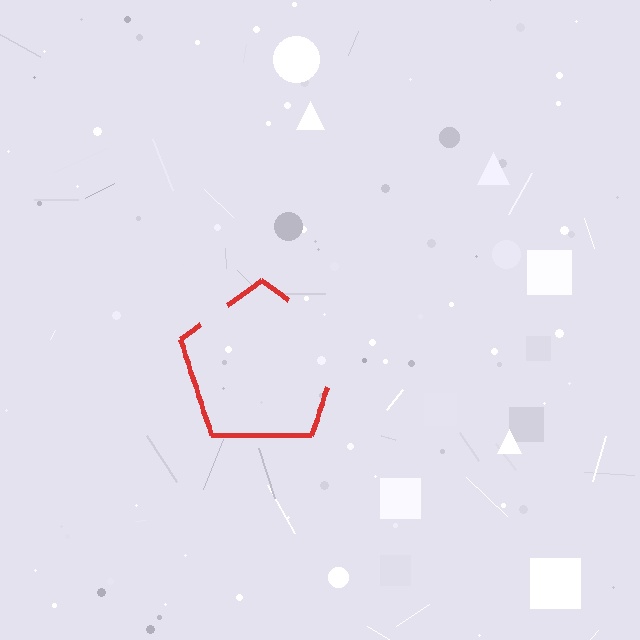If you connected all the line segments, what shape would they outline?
They would outline a pentagon.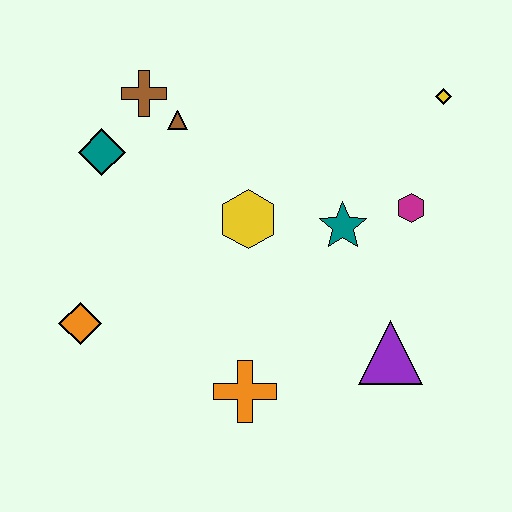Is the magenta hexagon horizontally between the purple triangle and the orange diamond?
No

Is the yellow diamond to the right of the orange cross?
Yes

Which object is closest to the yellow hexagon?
The teal star is closest to the yellow hexagon.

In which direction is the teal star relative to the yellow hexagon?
The teal star is to the right of the yellow hexagon.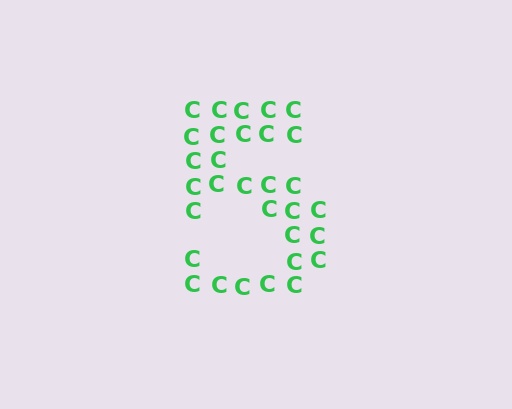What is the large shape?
The large shape is the digit 5.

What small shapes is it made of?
It is made of small letter C's.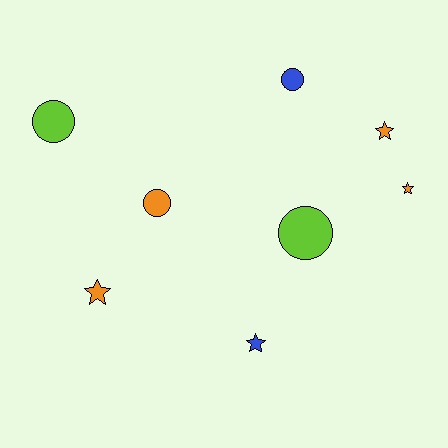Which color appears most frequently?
Orange, with 4 objects.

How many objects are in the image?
There are 8 objects.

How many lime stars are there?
There are no lime stars.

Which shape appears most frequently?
Circle, with 4 objects.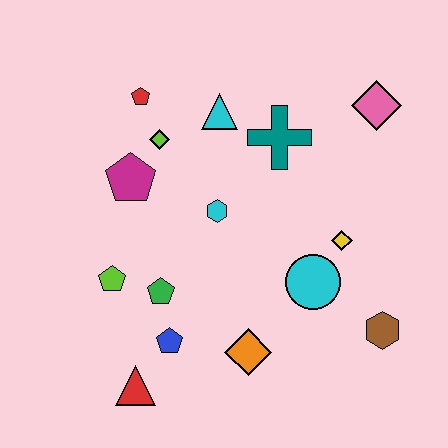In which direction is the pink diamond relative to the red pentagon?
The pink diamond is to the right of the red pentagon.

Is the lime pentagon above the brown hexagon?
Yes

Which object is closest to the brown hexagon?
The cyan circle is closest to the brown hexagon.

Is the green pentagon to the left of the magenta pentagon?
No